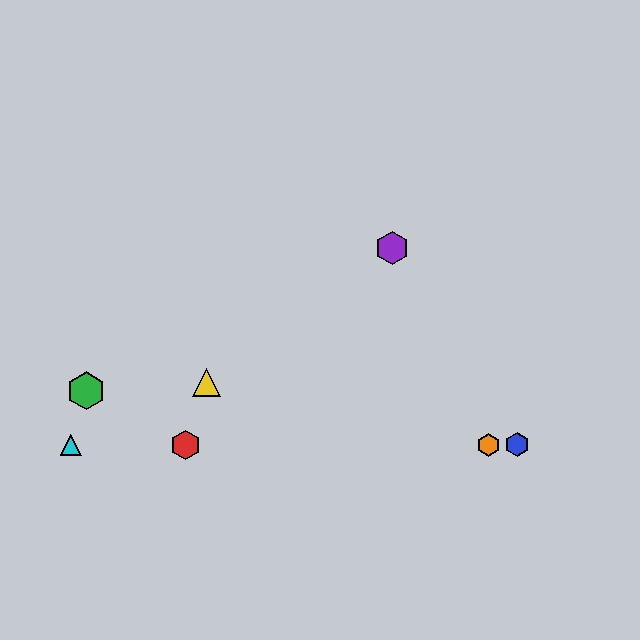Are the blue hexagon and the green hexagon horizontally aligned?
No, the blue hexagon is at y≈445 and the green hexagon is at y≈391.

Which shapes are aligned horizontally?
The red hexagon, the blue hexagon, the orange hexagon, the cyan triangle are aligned horizontally.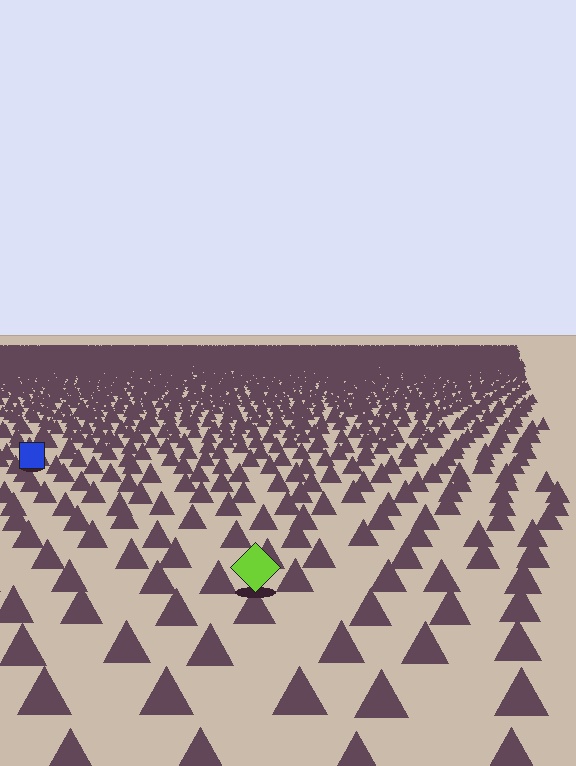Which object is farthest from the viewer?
The blue square is farthest from the viewer. It appears smaller and the ground texture around it is denser.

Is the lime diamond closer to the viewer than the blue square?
Yes. The lime diamond is closer — you can tell from the texture gradient: the ground texture is coarser near it.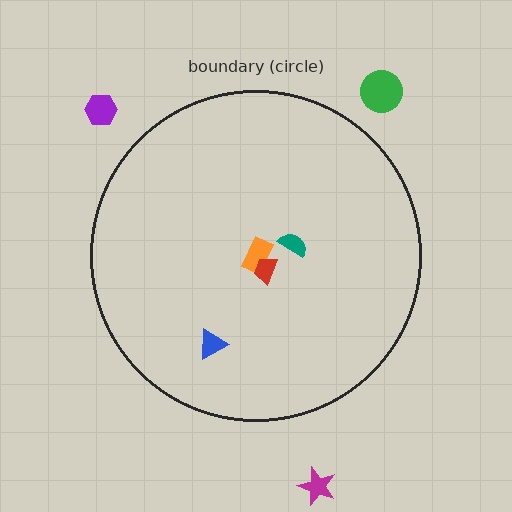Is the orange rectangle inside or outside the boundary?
Inside.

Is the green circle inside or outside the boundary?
Outside.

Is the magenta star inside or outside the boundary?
Outside.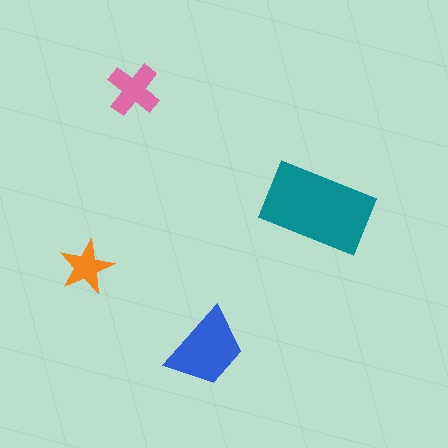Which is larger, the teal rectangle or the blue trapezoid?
The teal rectangle.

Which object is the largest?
The teal rectangle.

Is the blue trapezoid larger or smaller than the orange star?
Larger.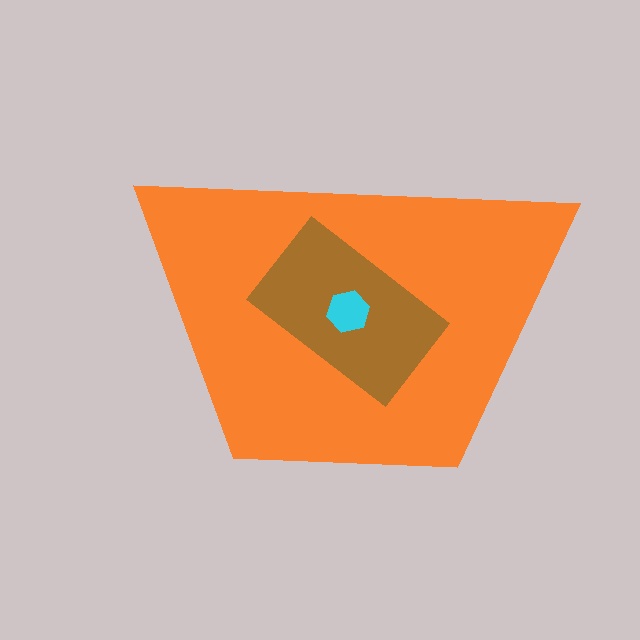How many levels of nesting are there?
3.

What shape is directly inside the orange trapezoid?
The brown rectangle.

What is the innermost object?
The cyan hexagon.